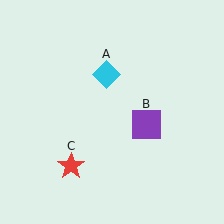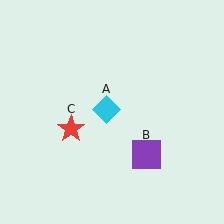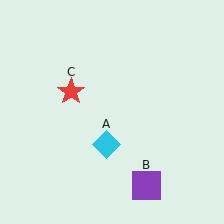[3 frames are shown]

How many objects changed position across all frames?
3 objects changed position: cyan diamond (object A), purple square (object B), red star (object C).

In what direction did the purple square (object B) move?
The purple square (object B) moved down.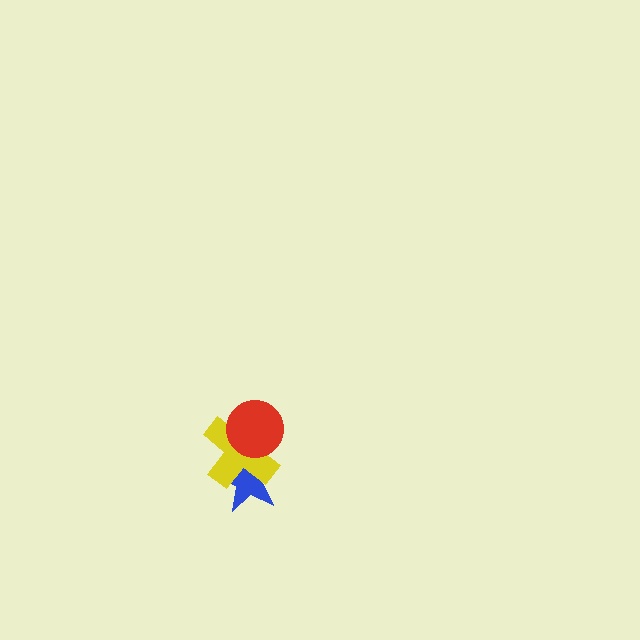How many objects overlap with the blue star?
2 objects overlap with the blue star.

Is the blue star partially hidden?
Yes, it is partially covered by another shape.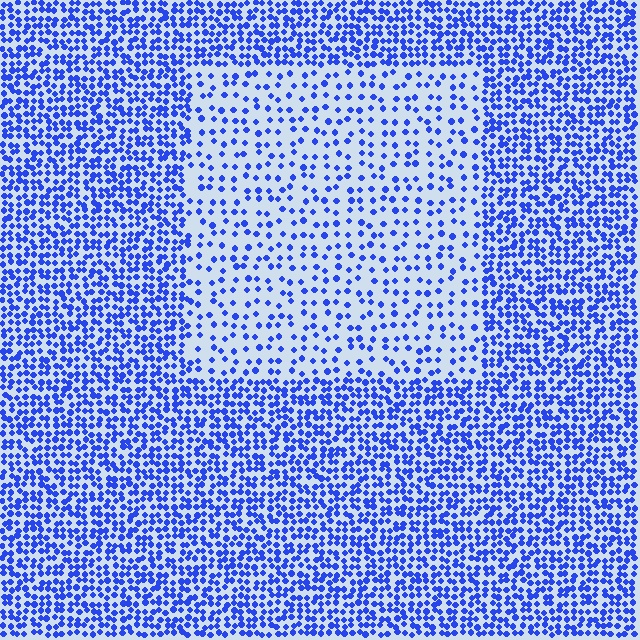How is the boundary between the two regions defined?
The boundary is defined by a change in element density (approximately 2.4x ratio). All elements are the same color, size, and shape.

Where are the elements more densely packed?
The elements are more densely packed outside the rectangle boundary.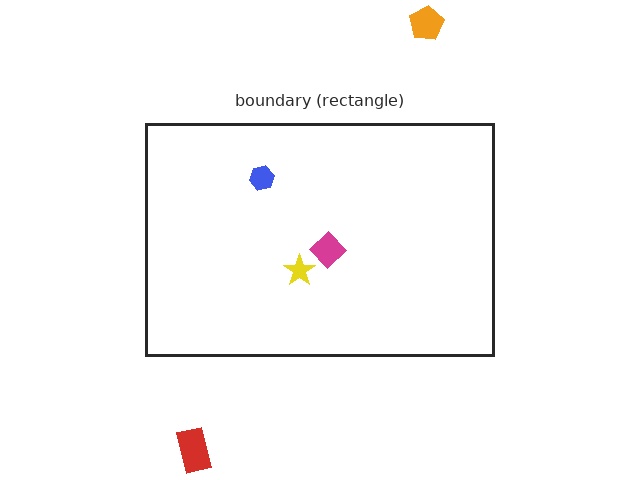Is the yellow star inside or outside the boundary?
Inside.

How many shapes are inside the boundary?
3 inside, 2 outside.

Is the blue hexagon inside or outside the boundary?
Inside.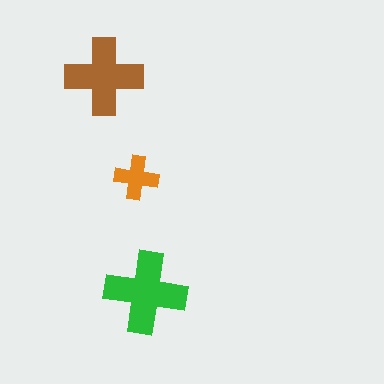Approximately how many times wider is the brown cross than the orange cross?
About 1.5 times wider.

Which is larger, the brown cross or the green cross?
The green one.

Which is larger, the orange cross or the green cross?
The green one.